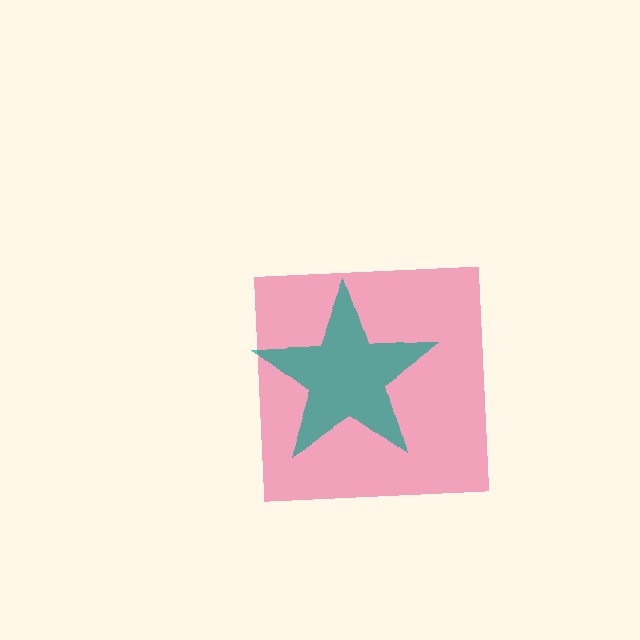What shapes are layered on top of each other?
The layered shapes are: a pink square, a teal star.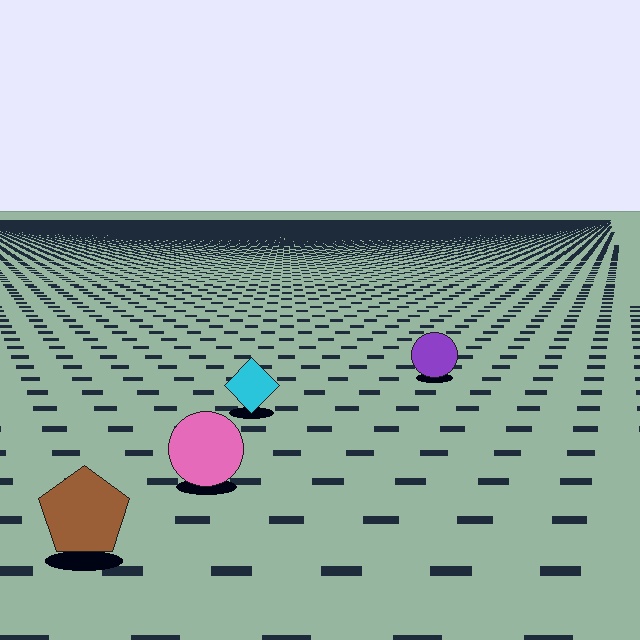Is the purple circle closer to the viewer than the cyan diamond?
No. The cyan diamond is closer — you can tell from the texture gradient: the ground texture is coarser near it.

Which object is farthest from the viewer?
The purple circle is farthest from the viewer. It appears smaller and the ground texture around it is denser.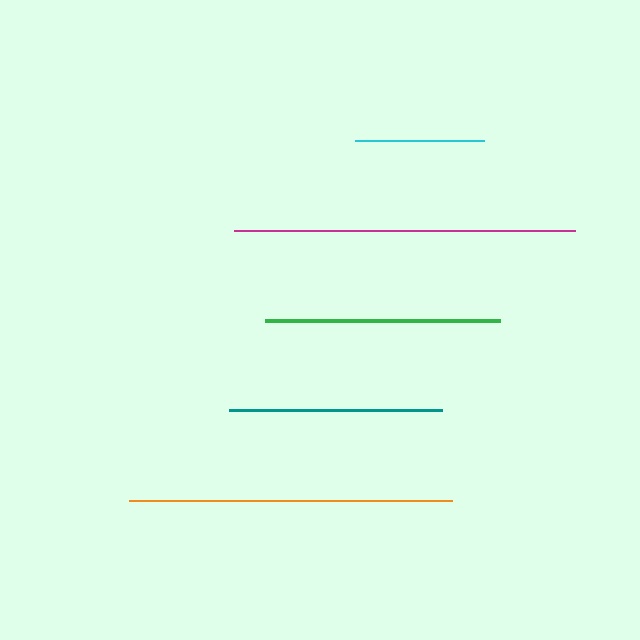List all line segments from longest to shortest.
From longest to shortest: magenta, orange, green, teal, cyan.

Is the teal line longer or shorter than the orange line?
The orange line is longer than the teal line.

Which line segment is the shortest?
The cyan line is the shortest at approximately 130 pixels.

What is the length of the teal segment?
The teal segment is approximately 212 pixels long.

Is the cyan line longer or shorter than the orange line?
The orange line is longer than the cyan line.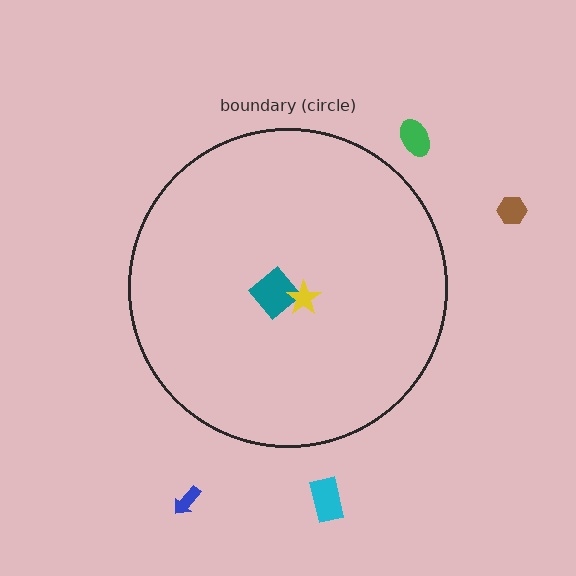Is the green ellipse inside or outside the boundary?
Outside.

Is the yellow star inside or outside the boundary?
Inside.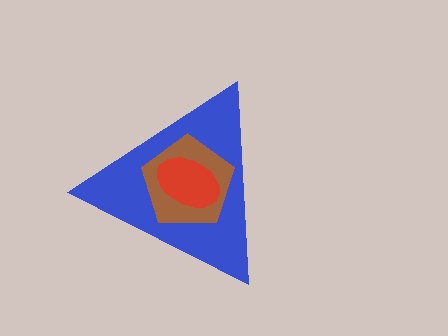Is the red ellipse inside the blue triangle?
Yes.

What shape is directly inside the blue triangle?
The brown pentagon.